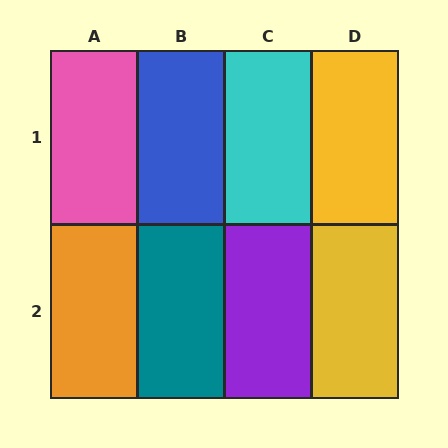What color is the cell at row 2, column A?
Orange.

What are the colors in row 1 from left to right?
Pink, blue, cyan, yellow.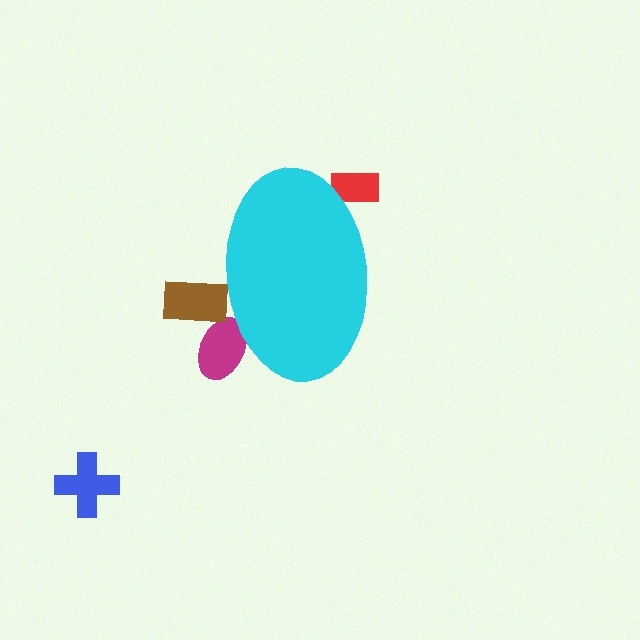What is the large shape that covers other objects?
A cyan ellipse.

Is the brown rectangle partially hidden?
Yes, the brown rectangle is partially hidden behind the cyan ellipse.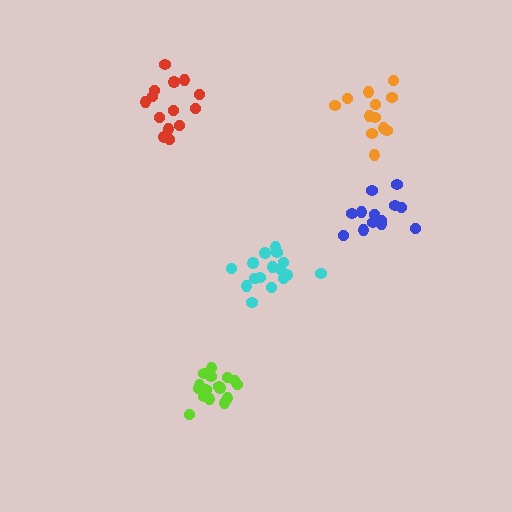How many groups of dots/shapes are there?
There are 5 groups.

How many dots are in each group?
Group 1: 14 dots, Group 2: 13 dots, Group 3: 16 dots, Group 4: 16 dots, Group 5: 12 dots (71 total).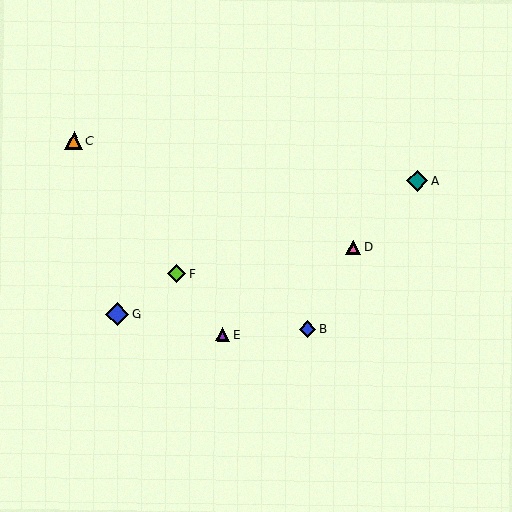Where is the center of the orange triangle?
The center of the orange triangle is at (74, 141).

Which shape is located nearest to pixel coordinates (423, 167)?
The teal diamond (labeled A) at (417, 181) is nearest to that location.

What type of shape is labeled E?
Shape E is a purple triangle.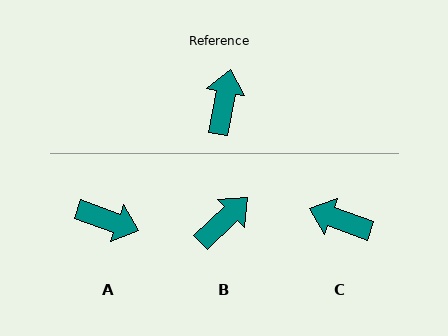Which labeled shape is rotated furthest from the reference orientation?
A, about 99 degrees away.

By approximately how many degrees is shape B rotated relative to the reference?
Approximately 36 degrees clockwise.